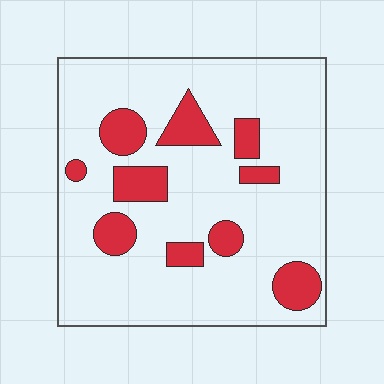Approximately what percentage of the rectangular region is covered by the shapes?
Approximately 20%.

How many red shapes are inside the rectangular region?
10.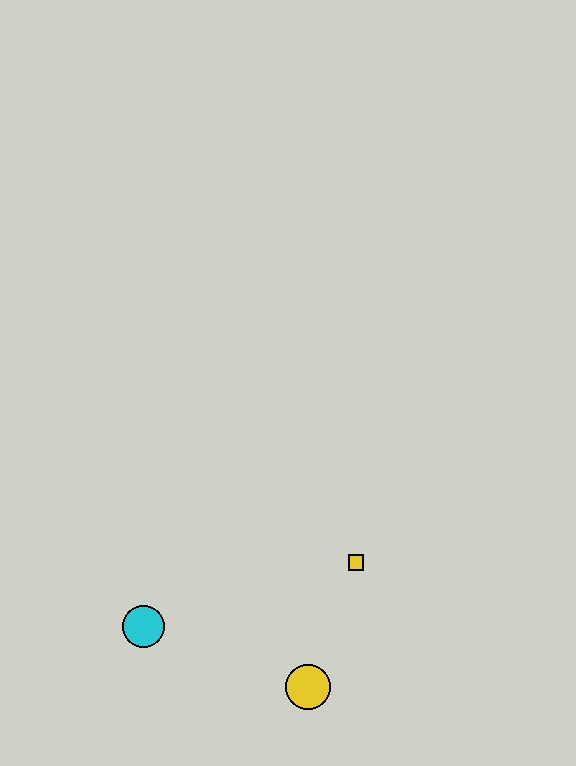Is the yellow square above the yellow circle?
Yes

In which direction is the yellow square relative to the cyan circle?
The yellow square is to the right of the cyan circle.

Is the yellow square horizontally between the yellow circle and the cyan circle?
No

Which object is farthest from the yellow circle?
The cyan circle is farthest from the yellow circle.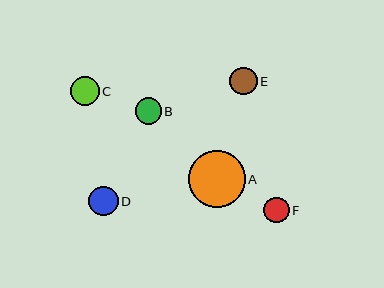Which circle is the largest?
Circle A is the largest with a size of approximately 57 pixels.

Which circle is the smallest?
Circle F is the smallest with a size of approximately 26 pixels.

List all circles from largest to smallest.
From largest to smallest: A, D, C, E, B, F.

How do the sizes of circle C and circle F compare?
Circle C and circle F are approximately the same size.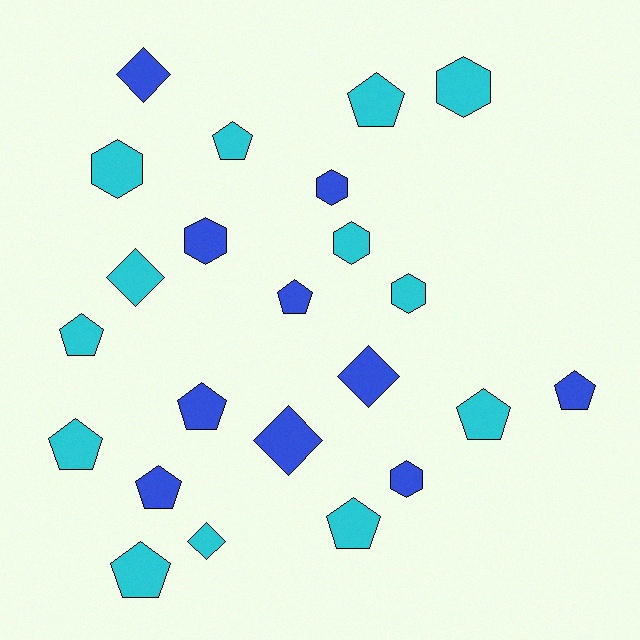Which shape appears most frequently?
Pentagon, with 11 objects.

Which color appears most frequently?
Cyan, with 13 objects.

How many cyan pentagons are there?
There are 7 cyan pentagons.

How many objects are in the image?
There are 23 objects.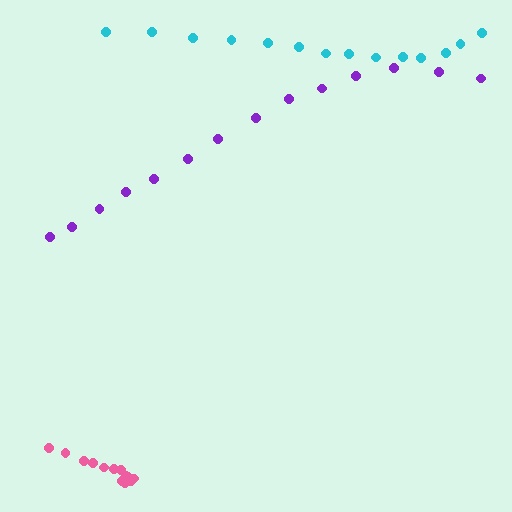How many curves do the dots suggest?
There are 3 distinct paths.